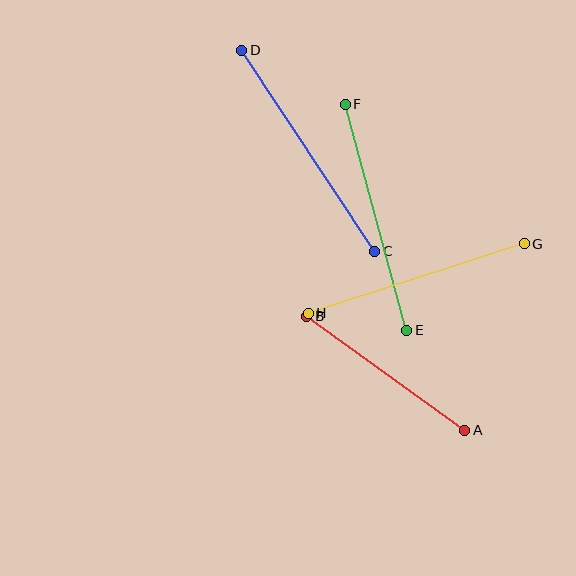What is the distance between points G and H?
The distance is approximately 227 pixels.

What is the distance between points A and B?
The distance is approximately 194 pixels.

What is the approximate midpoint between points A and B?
The midpoint is at approximately (386, 373) pixels.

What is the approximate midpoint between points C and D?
The midpoint is at approximately (308, 151) pixels.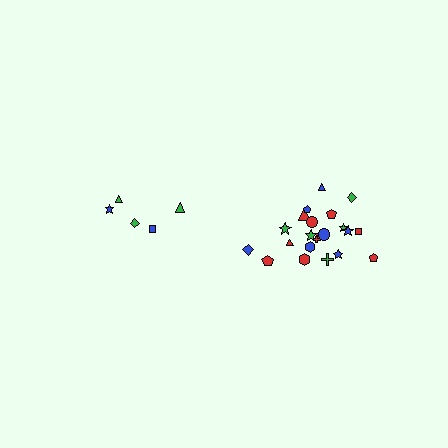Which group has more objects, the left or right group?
The right group.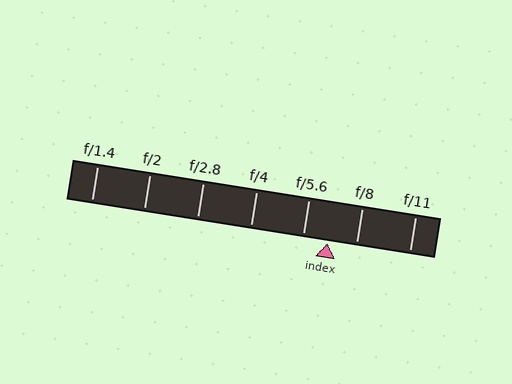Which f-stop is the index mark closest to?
The index mark is closest to f/5.6.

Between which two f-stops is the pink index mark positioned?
The index mark is between f/5.6 and f/8.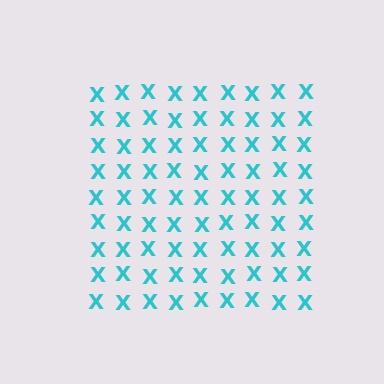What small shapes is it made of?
It is made of small letter X's.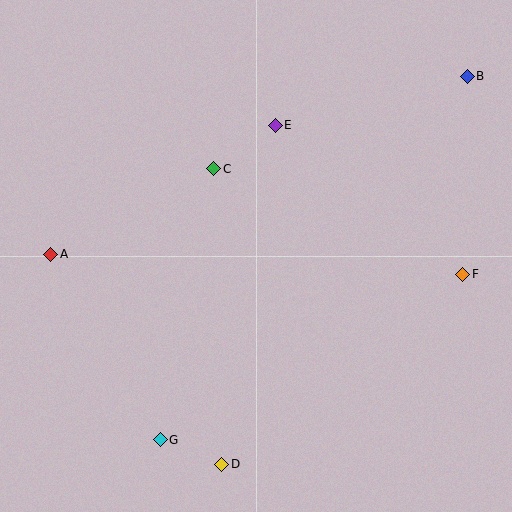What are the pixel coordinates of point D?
Point D is at (222, 464).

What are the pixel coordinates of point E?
Point E is at (275, 125).